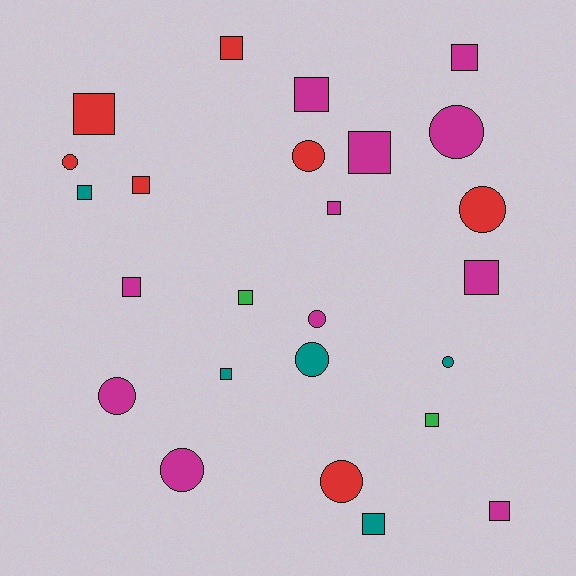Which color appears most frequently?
Magenta, with 11 objects.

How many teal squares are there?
There are 3 teal squares.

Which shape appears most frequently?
Square, with 15 objects.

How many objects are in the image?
There are 25 objects.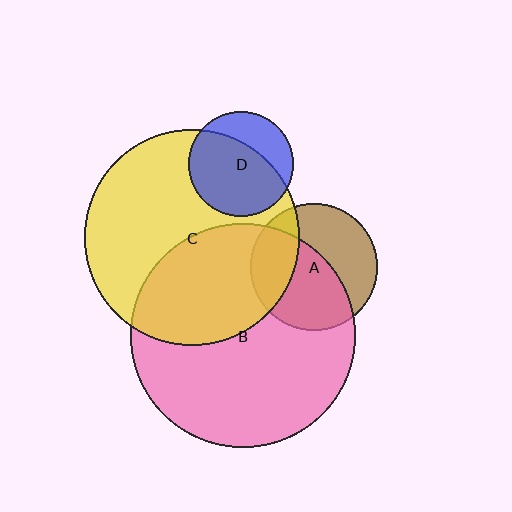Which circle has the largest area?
Circle B (pink).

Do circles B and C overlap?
Yes.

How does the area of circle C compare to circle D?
Approximately 4.2 times.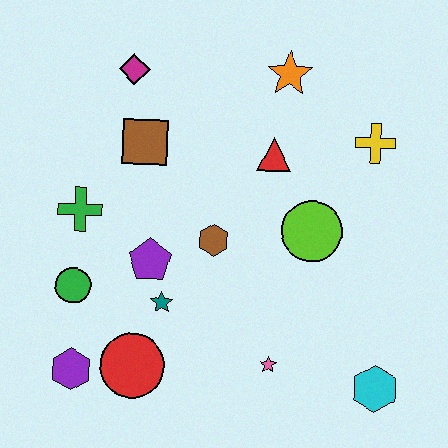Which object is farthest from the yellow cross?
The purple hexagon is farthest from the yellow cross.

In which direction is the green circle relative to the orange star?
The green circle is below the orange star.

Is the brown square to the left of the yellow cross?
Yes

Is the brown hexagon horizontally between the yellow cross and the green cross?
Yes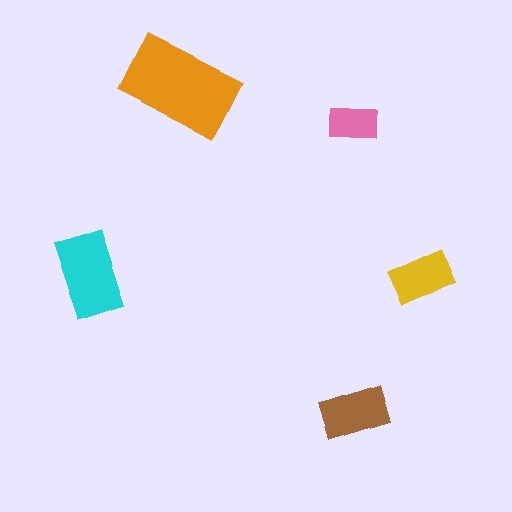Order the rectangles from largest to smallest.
the orange one, the cyan one, the brown one, the yellow one, the pink one.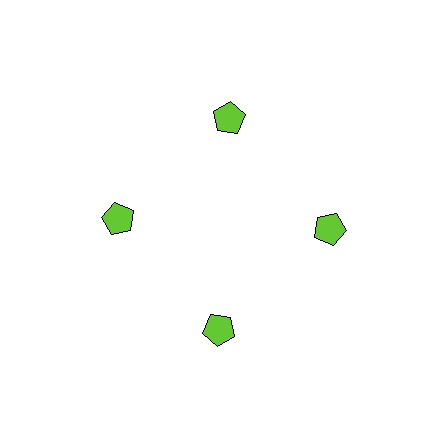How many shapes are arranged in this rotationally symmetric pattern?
There are 4 shapes, arranged in 4 groups of 1.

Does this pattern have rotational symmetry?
Yes, this pattern has 4-fold rotational symmetry. It looks the same after rotating 90 degrees around the center.